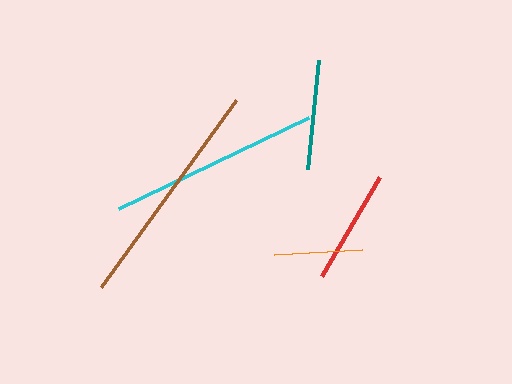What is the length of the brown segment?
The brown segment is approximately 231 pixels long.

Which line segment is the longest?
The brown line is the longest at approximately 231 pixels.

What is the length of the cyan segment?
The cyan segment is approximately 210 pixels long.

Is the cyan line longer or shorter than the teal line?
The cyan line is longer than the teal line.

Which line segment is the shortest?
The orange line is the shortest at approximately 88 pixels.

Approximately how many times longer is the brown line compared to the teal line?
The brown line is approximately 2.1 times the length of the teal line.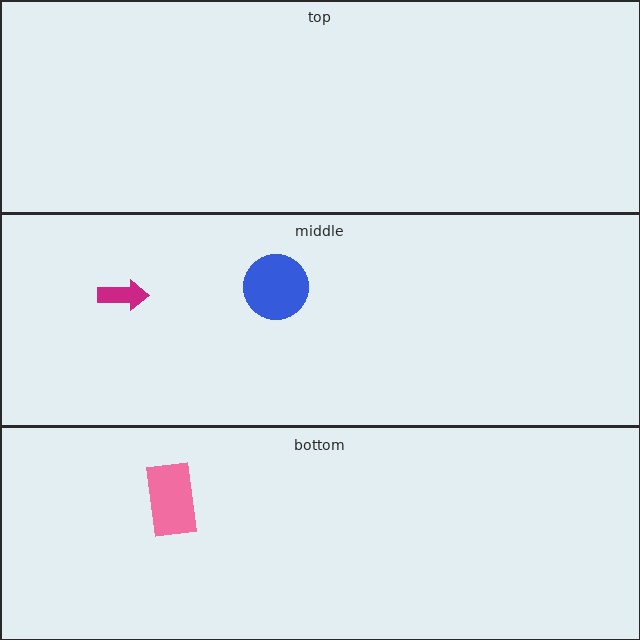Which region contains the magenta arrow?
The middle region.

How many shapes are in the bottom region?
1.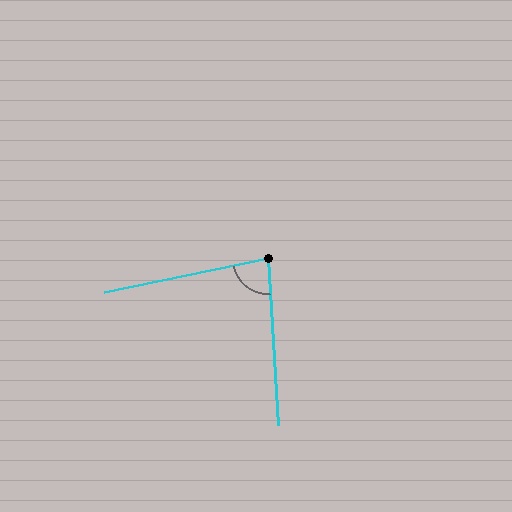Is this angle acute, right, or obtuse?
It is acute.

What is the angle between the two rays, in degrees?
Approximately 82 degrees.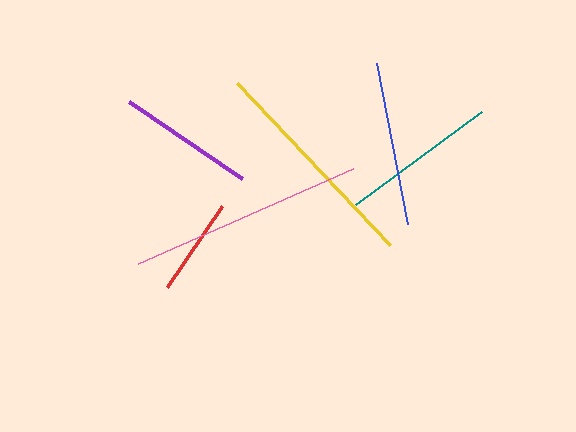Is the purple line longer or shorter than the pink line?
The pink line is longer than the purple line.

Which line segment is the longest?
The pink line is the longest at approximately 235 pixels.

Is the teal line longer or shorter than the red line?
The teal line is longer than the red line.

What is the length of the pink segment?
The pink segment is approximately 235 pixels long.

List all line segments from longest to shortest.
From longest to shortest: pink, yellow, blue, teal, purple, red.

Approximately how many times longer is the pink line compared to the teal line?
The pink line is approximately 1.5 times the length of the teal line.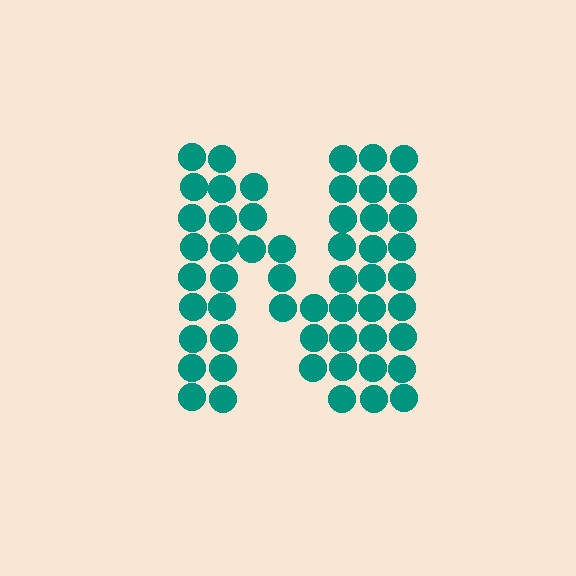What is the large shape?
The large shape is the letter N.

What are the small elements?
The small elements are circles.